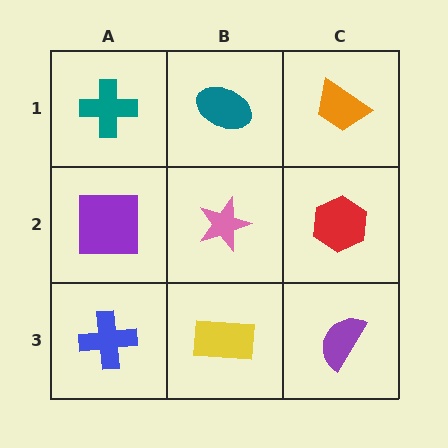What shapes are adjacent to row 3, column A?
A purple square (row 2, column A), a yellow rectangle (row 3, column B).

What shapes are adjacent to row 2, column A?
A teal cross (row 1, column A), a blue cross (row 3, column A), a pink star (row 2, column B).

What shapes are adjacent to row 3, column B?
A pink star (row 2, column B), a blue cross (row 3, column A), a purple semicircle (row 3, column C).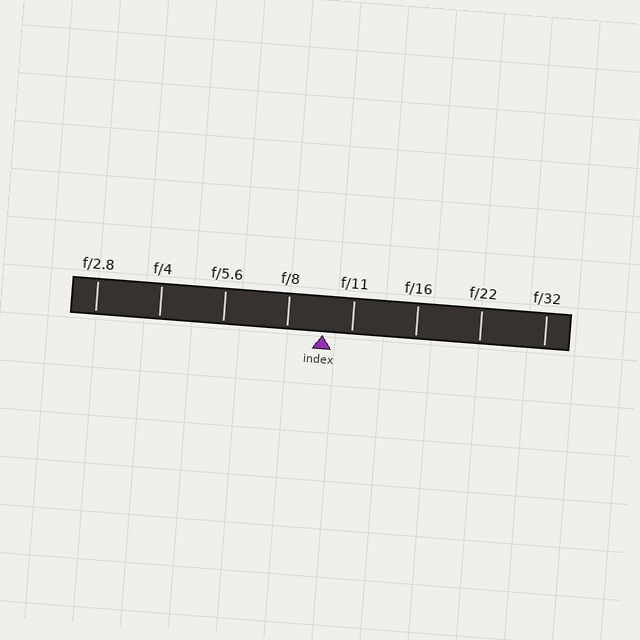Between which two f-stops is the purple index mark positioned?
The index mark is between f/8 and f/11.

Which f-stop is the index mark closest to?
The index mark is closest to f/11.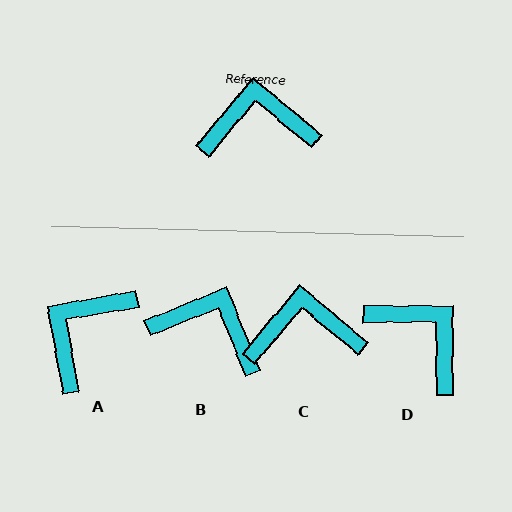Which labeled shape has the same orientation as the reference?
C.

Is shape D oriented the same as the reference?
No, it is off by about 50 degrees.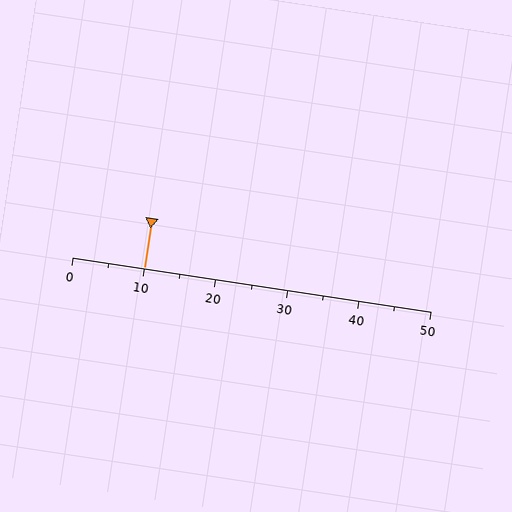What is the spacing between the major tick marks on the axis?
The major ticks are spaced 10 apart.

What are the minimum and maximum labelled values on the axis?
The axis runs from 0 to 50.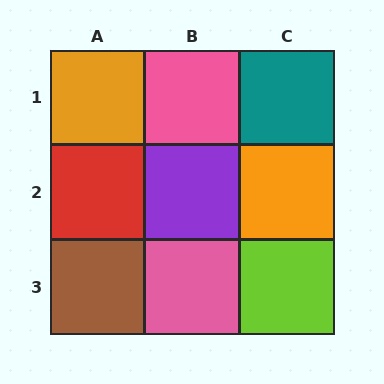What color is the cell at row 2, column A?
Red.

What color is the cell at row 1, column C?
Teal.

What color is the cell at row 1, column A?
Orange.